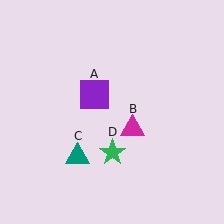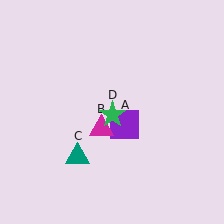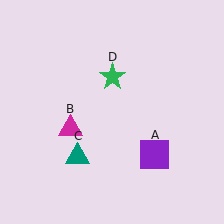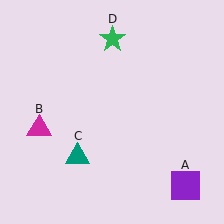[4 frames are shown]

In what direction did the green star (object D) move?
The green star (object D) moved up.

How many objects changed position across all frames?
3 objects changed position: purple square (object A), magenta triangle (object B), green star (object D).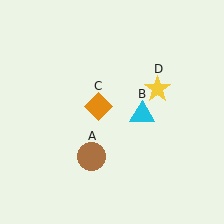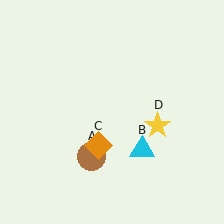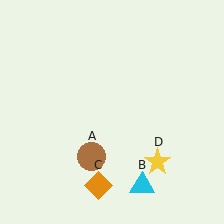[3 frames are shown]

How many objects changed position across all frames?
3 objects changed position: cyan triangle (object B), orange diamond (object C), yellow star (object D).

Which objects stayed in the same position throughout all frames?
Brown circle (object A) remained stationary.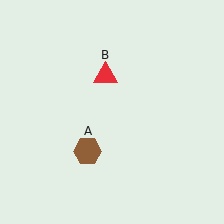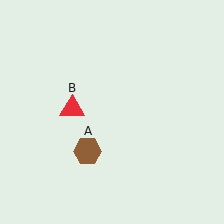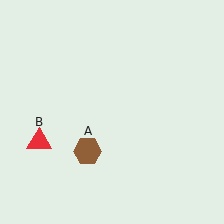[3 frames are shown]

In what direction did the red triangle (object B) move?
The red triangle (object B) moved down and to the left.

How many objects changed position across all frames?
1 object changed position: red triangle (object B).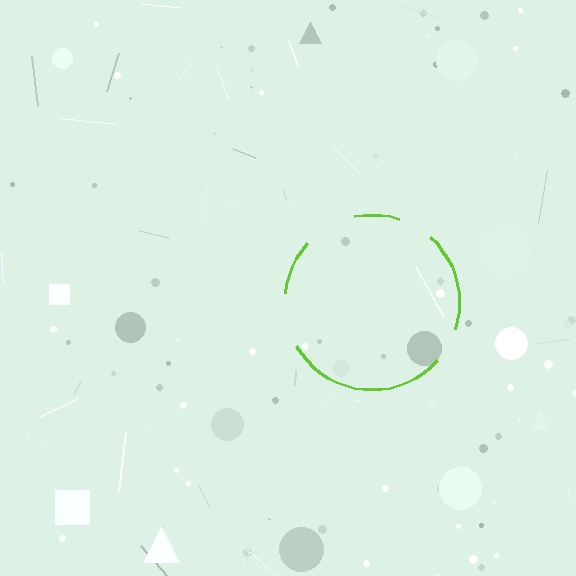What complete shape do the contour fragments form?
The contour fragments form a circle.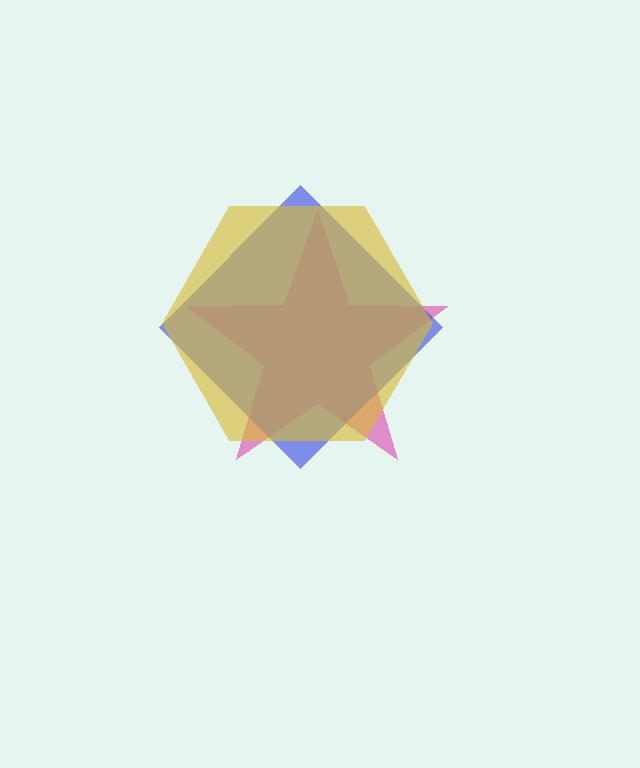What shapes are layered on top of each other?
The layered shapes are: a pink star, a blue diamond, a yellow hexagon.